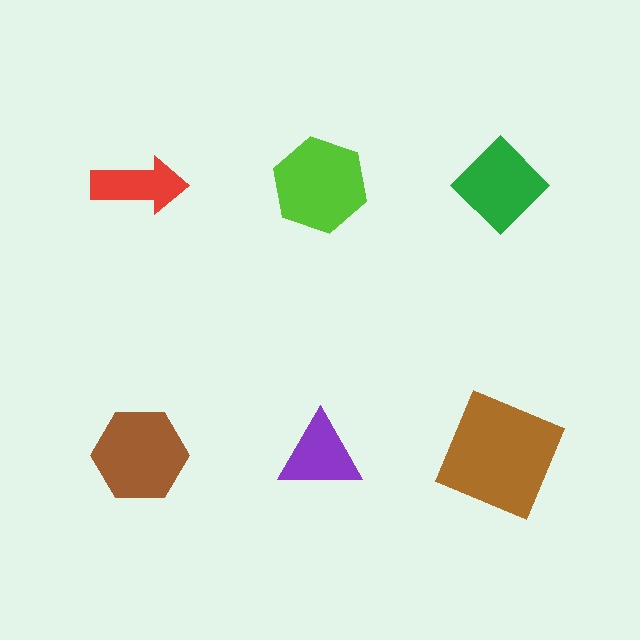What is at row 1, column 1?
A red arrow.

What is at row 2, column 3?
A brown square.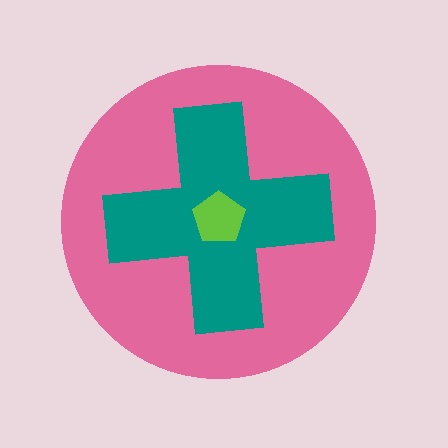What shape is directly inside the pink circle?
The teal cross.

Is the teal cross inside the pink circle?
Yes.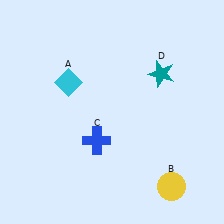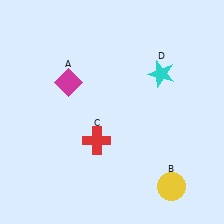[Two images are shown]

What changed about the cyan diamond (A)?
In Image 1, A is cyan. In Image 2, it changed to magenta.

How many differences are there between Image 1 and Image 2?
There are 3 differences between the two images.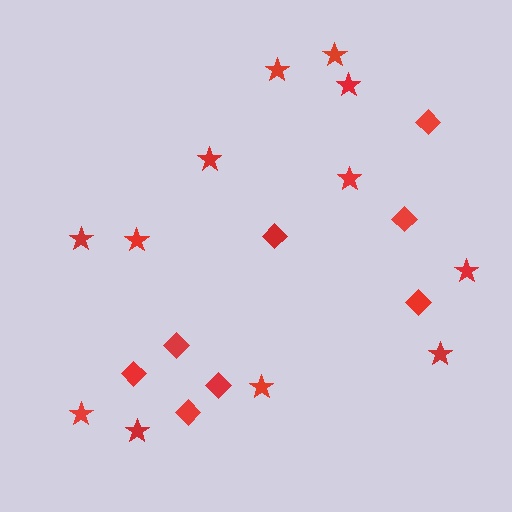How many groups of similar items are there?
There are 2 groups: one group of stars (12) and one group of diamonds (8).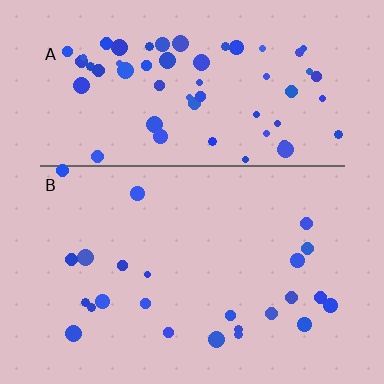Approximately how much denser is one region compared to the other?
Approximately 2.5× — region A over region B.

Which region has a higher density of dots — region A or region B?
A (the top).